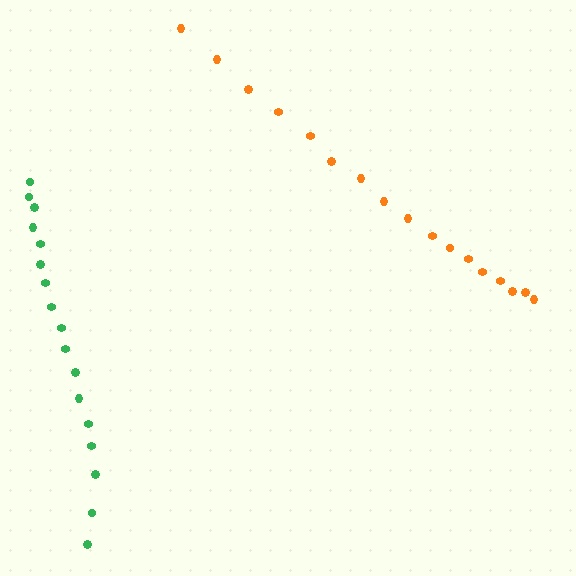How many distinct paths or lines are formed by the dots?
There are 2 distinct paths.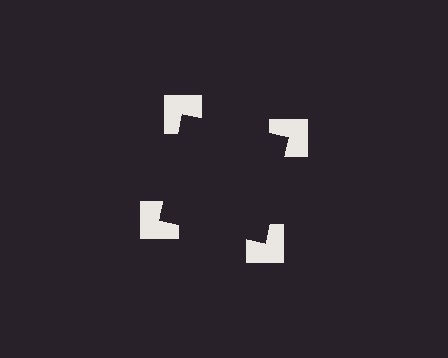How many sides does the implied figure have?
4 sides.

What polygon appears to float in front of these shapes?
An illusory square — its edges are inferred from the aligned wedge cuts in the notched squares, not physically drawn.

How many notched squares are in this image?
There are 4 — one at each vertex of the illusory square.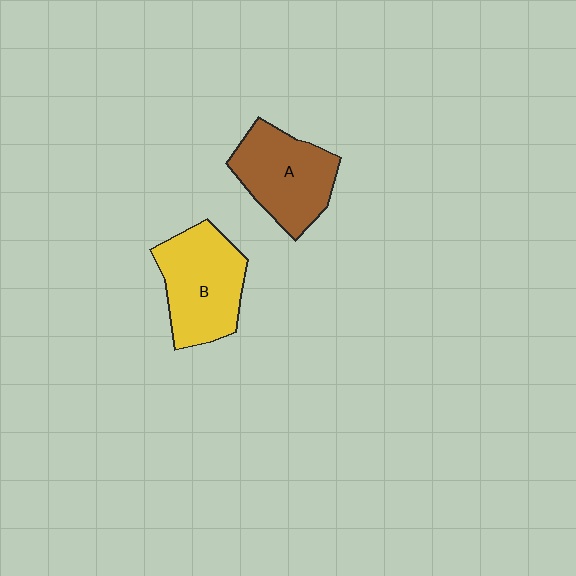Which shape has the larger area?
Shape B (yellow).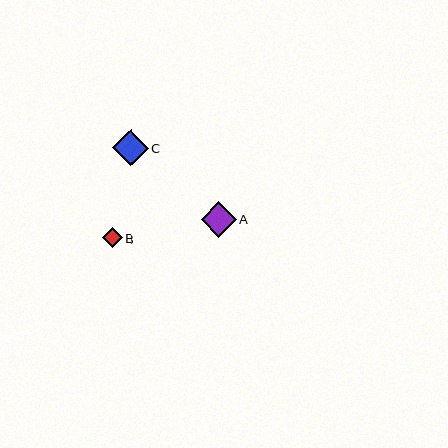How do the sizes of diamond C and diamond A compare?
Diamond C and diamond A are approximately the same size.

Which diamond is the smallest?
Diamond B is the smallest with a size of approximately 19 pixels.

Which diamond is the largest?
Diamond C is the largest with a size of approximately 36 pixels.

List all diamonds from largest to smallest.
From largest to smallest: C, A, B.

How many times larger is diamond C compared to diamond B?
Diamond C is approximately 1.8 times the size of diamond B.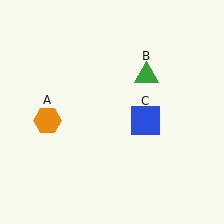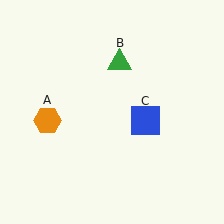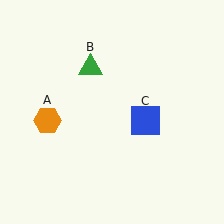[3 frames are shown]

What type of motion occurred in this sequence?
The green triangle (object B) rotated counterclockwise around the center of the scene.